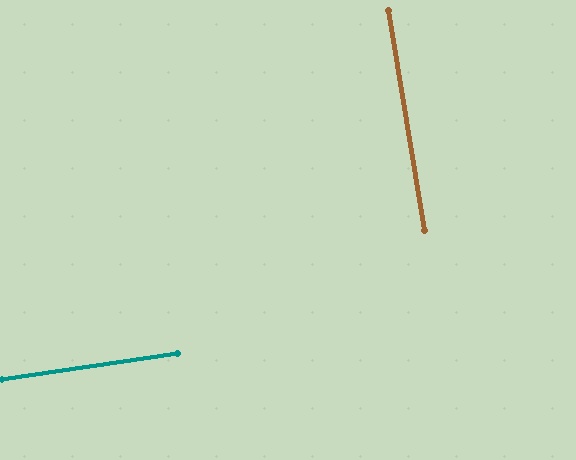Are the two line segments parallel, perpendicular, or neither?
Perpendicular — they meet at approximately 89°.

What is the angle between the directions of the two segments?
Approximately 89 degrees.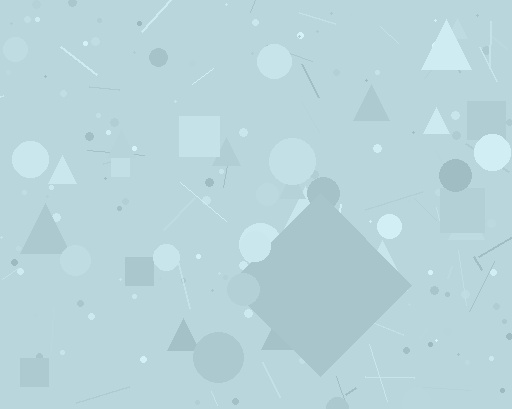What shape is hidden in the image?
A diamond is hidden in the image.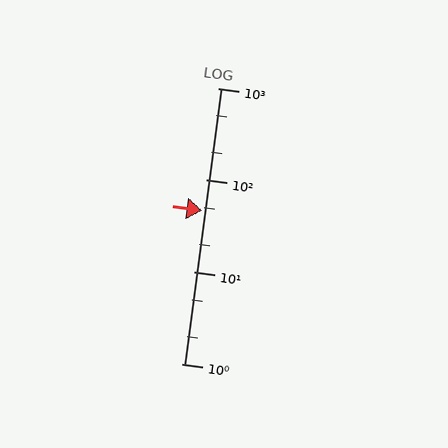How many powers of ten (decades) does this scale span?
The scale spans 3 decades, from 1 to 1000.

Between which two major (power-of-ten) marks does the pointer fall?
The pointer is between 10 and 100.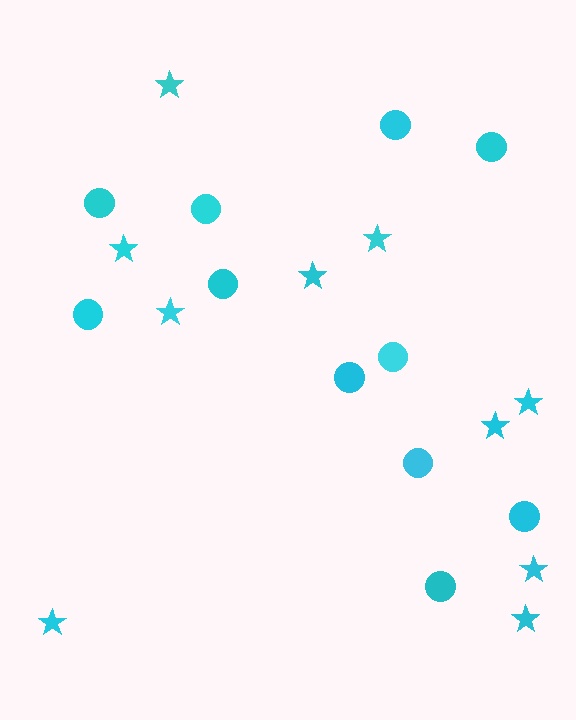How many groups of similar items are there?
There are 2 groups: one group of circles (11) and one group of stars (10).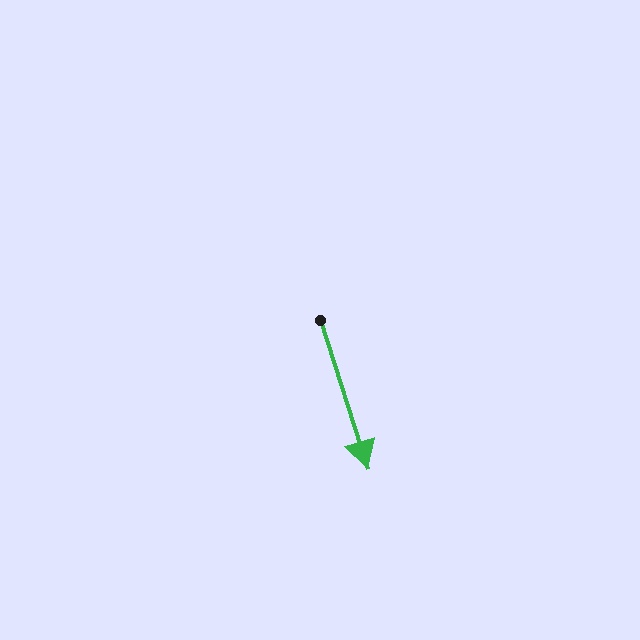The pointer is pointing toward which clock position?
Roughly 5 o'clock.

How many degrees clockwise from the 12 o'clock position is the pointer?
Approximately 162 degrees.